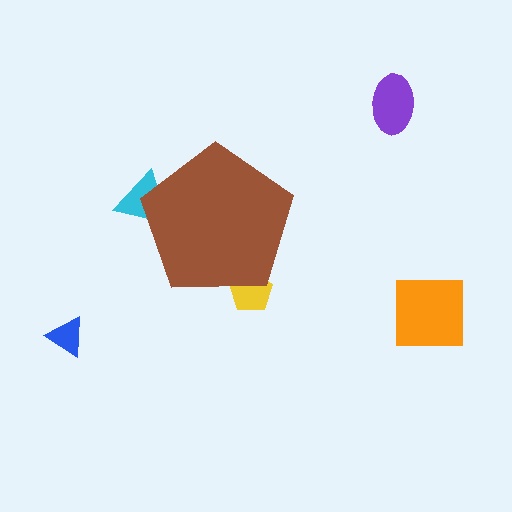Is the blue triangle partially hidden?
No, the blue triangle is fully visible.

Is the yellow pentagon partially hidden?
Yes, the yellow pentagon is partially hidden behind the brown pentagon.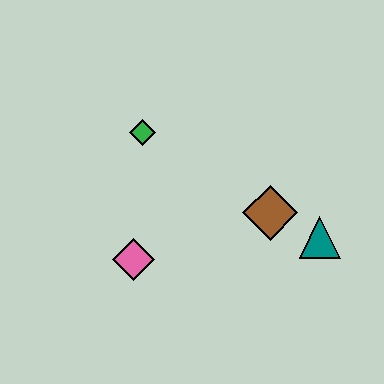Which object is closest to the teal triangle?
The brown diamond is closest to the teal triangle.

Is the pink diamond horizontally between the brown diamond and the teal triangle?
No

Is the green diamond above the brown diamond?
Yes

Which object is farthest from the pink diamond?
The teal triangle is farthest from the pink diamond.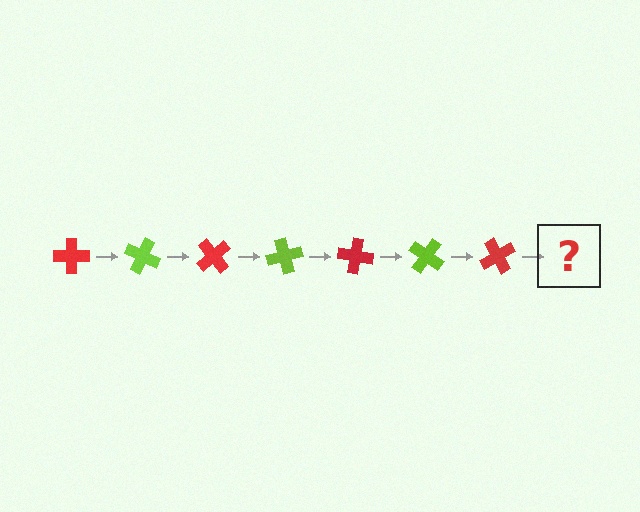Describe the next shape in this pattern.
It should be a lime cross, rotated 175 degrees from the start.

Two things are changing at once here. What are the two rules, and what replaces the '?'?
The two rules are that it rotates 25 degrees each step and the color cycles through red and lime. The '?' should be a lime cross, rotated 175 degrees from the start.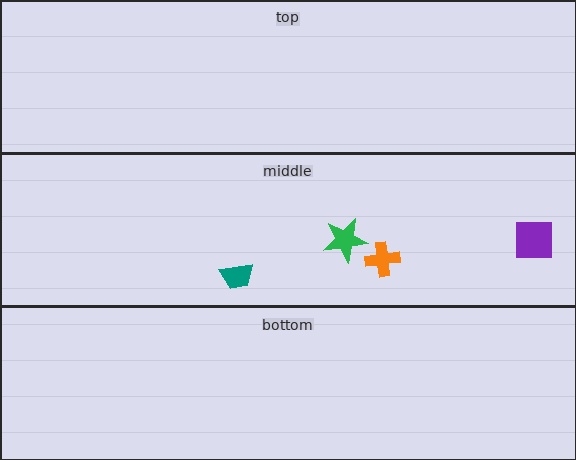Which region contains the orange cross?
The middle region.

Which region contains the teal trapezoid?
The middle region.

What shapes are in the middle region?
The teal trapezoid, the green star, the purple square, the orange cross.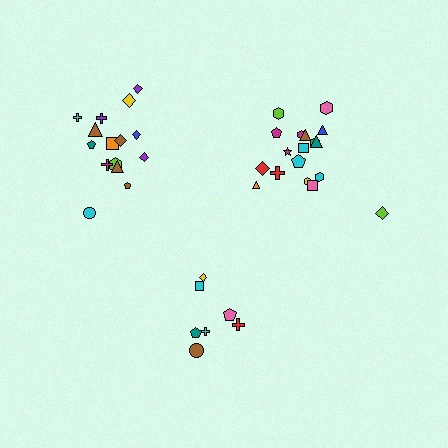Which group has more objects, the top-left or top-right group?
The top-right group.